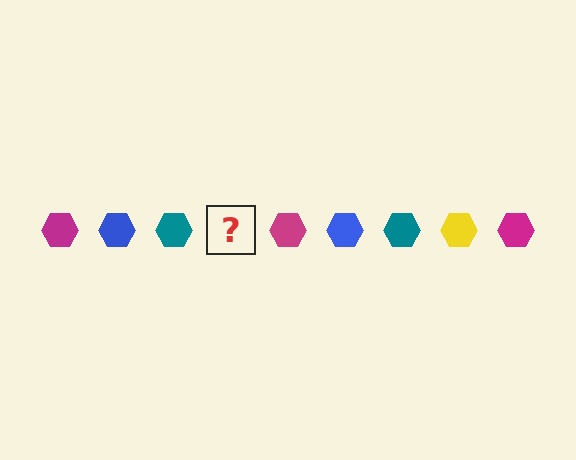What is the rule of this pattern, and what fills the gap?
The rule is that the pattern cycles through magenta, blue, teal, yellow hexagons. The gap should be filled with a yellow hexagon.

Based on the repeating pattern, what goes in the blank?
The blank should be a yellow hexagon.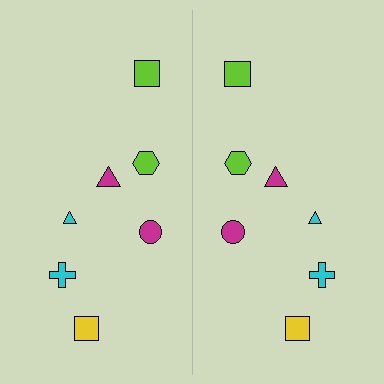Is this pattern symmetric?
Yes, this pattern has bilateral (reflection) symmetry.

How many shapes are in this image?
There are 14 shapes in this image.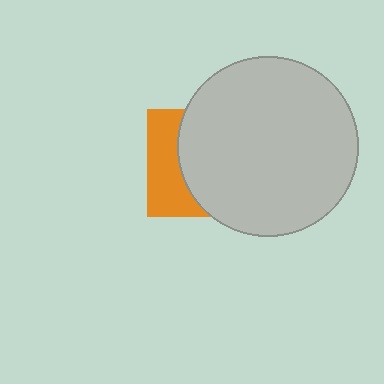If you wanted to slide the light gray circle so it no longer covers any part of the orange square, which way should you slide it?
Slide it right — that is the most direct way to separate the two shapes.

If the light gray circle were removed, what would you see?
You would see the complete orange square.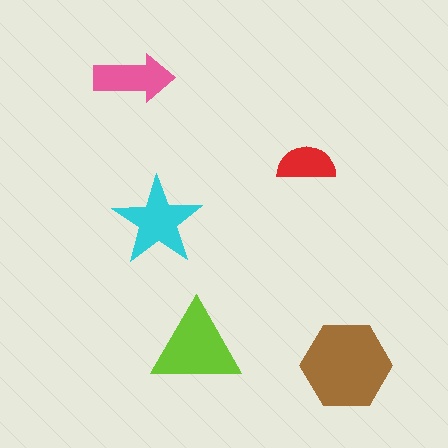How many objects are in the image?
There are 5 objects in the image.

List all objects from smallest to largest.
The red semicircle, the pink arrow, the cyan star, the lime triangle, the brown hexagon.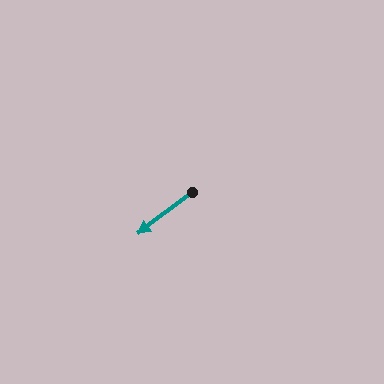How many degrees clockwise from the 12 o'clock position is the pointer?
Approximately 232 degrees.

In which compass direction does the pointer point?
Southwest.